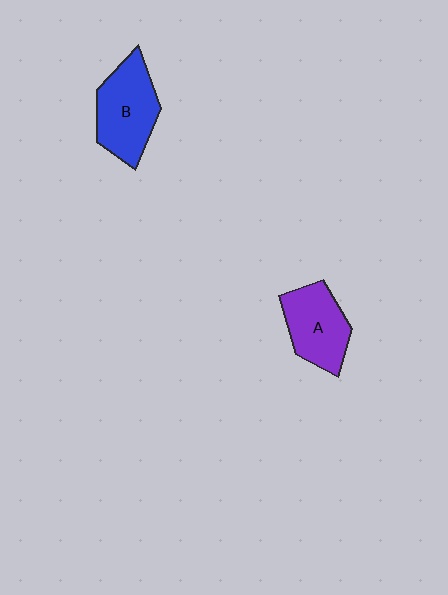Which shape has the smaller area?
Shape A (purple).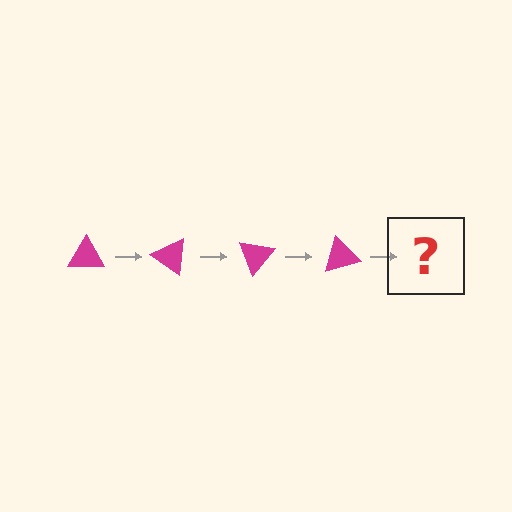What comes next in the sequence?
The next element should be a magenta triangle rotated 140 degrees.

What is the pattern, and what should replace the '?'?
The pattern is that the triangle rotates 35 degrees each step. The '?' should be a magenta triangle rotated 140 degrees.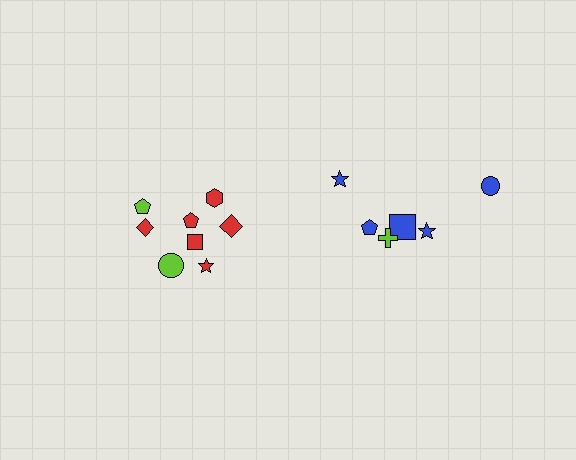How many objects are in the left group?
There are 8 objects.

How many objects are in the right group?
There are 6 objects.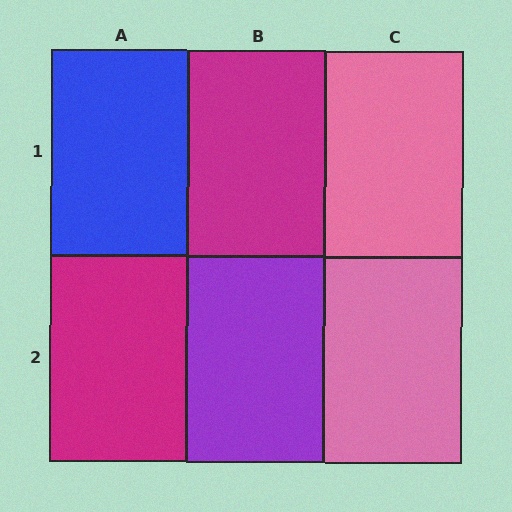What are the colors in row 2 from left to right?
Magenta, purple, pink.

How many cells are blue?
1 cell is blue.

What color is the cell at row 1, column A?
Blue.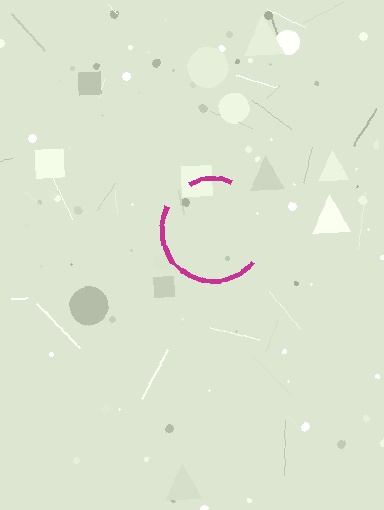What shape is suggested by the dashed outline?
The dashed outline suggests a circle.